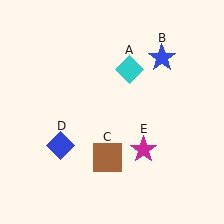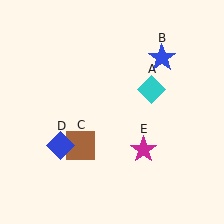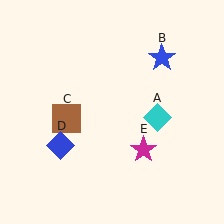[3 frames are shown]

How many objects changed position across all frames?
2 objects changed position: cyan diamond (object A), brown square (object C).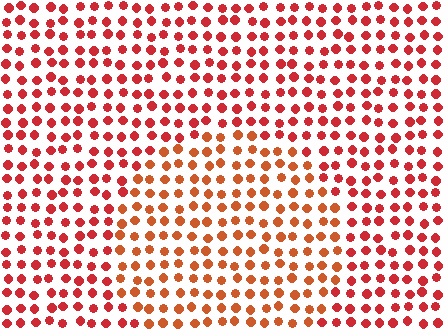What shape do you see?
I see a circle.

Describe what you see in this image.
The image is filled with small red elements in a uniform arrangement. A circle-shaped region is visible where the elements are tinted to a slightly different hue, forming a subtle color boundary.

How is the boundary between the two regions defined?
The boundary is defined purely by a slight shift in hue (about 22 degrees). Spacing, size, and orientation are identical on both sides.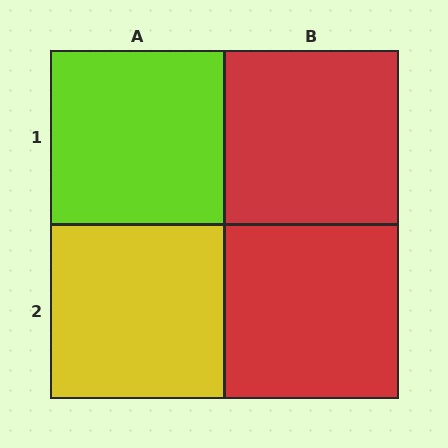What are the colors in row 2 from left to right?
Yellow, red.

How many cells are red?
2 cells are red.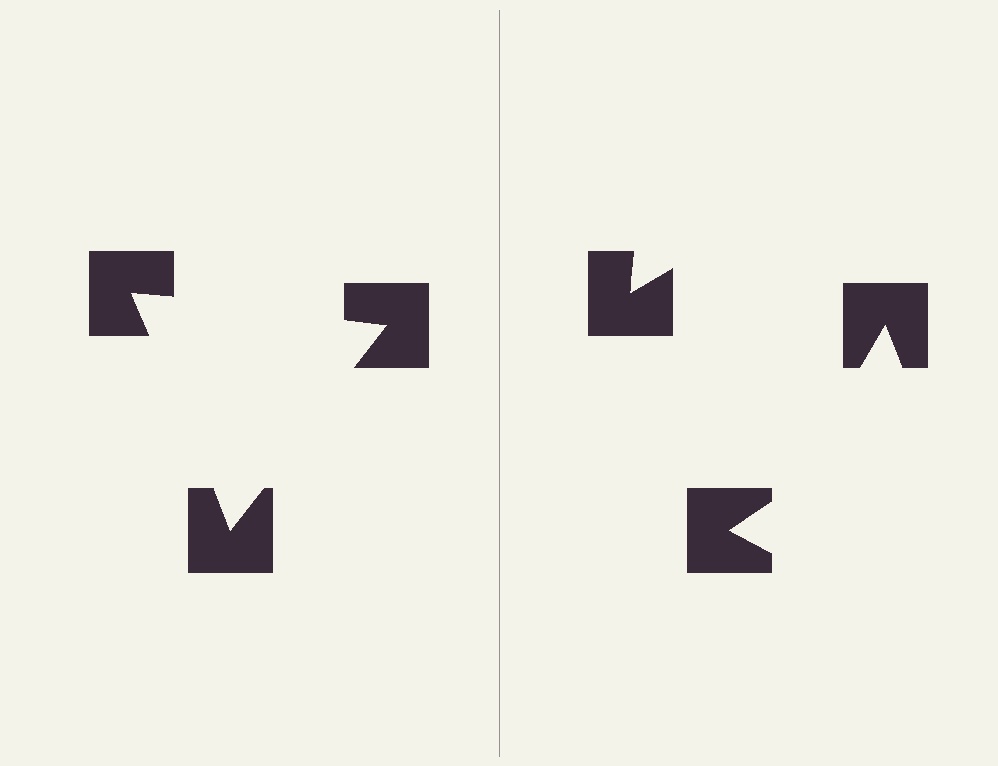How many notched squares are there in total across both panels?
6 — 3 on each side.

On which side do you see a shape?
An illusory triangle appears on the left side. On the right side the wedge cuts are rotated, so no coherent shape forms.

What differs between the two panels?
The notched squares are positioned identically on both sides; only the wedge orientations differ. On the left they align to a triangle; on the right they are misaligned.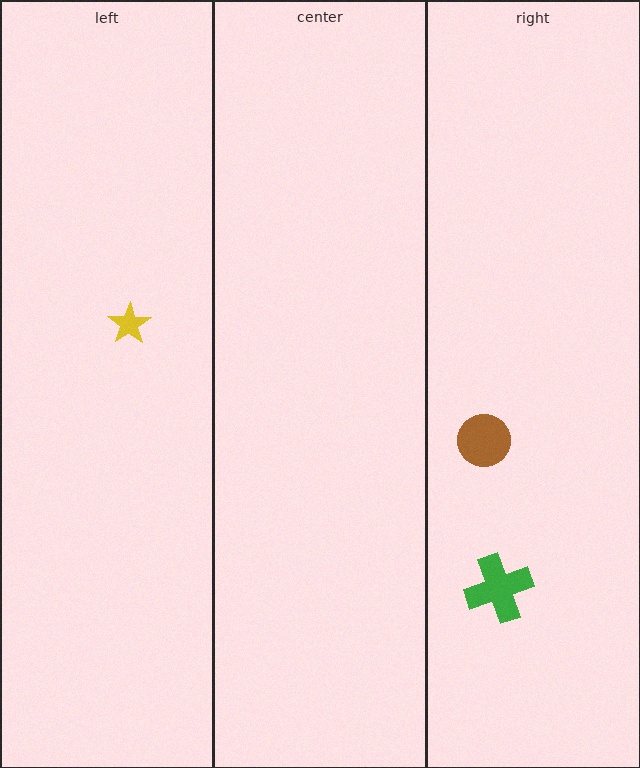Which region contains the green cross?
The right region.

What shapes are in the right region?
The green cross, the brown circle.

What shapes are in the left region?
The yellow star.